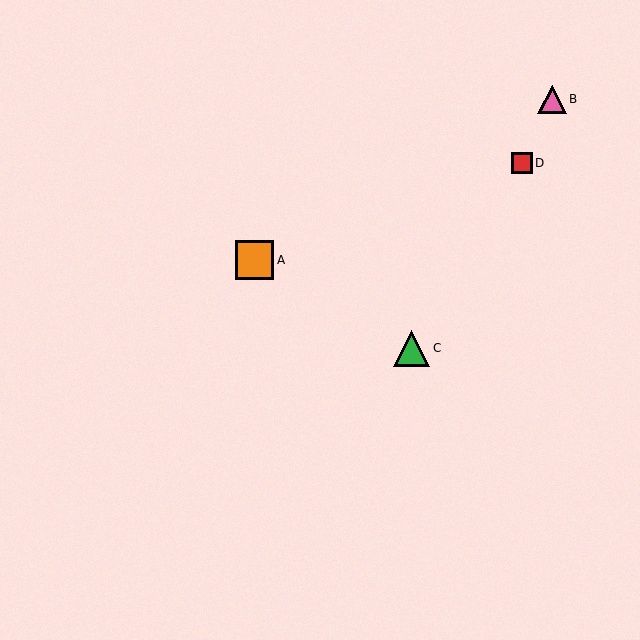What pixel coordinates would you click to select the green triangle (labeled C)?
Click at (412, 348) to select the green triangle C.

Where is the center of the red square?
The center of the red square is at (522, 163).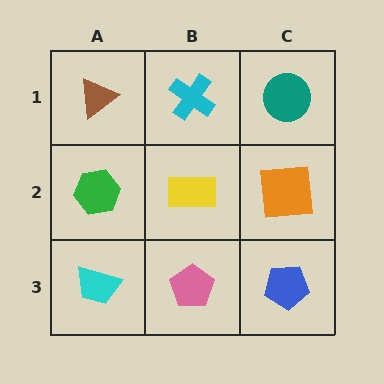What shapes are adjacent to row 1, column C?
An orange square (row 2, column C), a cyan cross (row 1, column B).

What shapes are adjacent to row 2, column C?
A teal circle (row 1, column C), a blue pentagon (row 3, column C), a yellow rectangle (row 2, column B).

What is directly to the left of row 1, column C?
A cyan cross.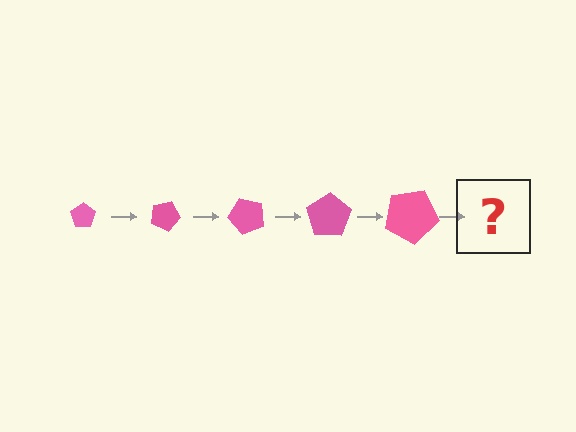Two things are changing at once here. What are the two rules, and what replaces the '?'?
The two rules are that the pentagon grows larger each step and it rotates 25 degrees each step. The '?' should be a pentagon, larger than the previous one and rotated 125 degrees from the start.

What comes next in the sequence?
The next element should be a pentagon, larger than the previous one and rotated 125 degrees from the start.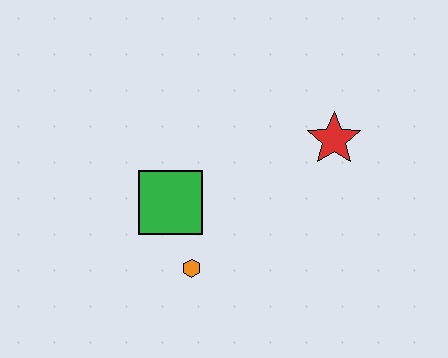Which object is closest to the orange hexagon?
The green square is closest to the orange hexagon.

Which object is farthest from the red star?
The orange hexagon is farthest from the red star.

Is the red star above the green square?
Yes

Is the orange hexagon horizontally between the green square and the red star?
Yes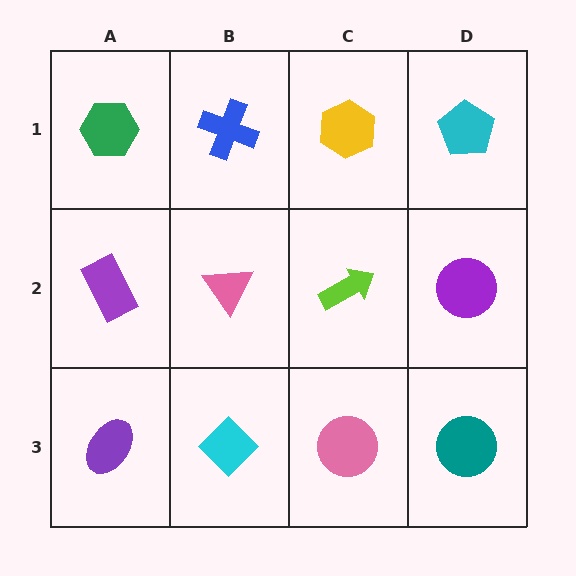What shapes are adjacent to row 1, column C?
A lime arrow (row 2, column C), a blue cross (row 1, column B), a cyan pentagon (row 1, column D).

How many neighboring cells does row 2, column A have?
3.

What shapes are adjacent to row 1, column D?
A purple circle (row 2, column D), a yellow hexagon (row 1, column C).